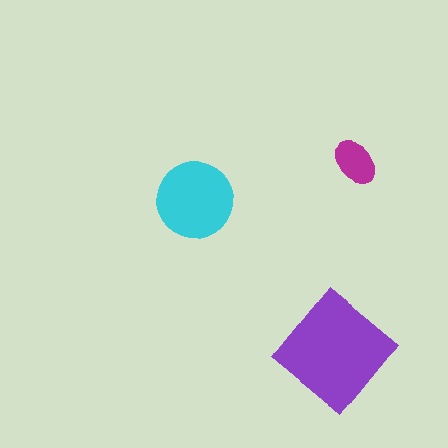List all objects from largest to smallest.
The purple diamond, the cyan circle, the magenta ellipse.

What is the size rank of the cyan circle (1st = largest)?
2nd.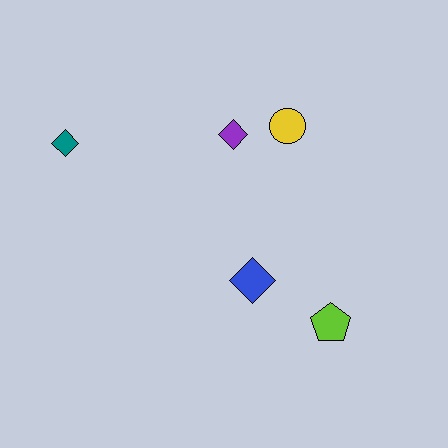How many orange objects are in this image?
There are no orange objects.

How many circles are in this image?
There is 1 circle.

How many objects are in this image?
There are 5 objects.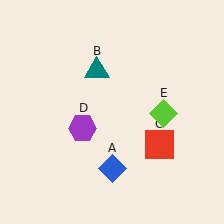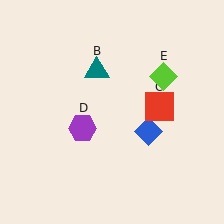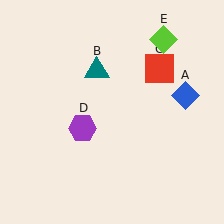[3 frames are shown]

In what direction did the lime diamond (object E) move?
The lime diamond (object E) moved up.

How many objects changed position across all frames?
3 objects changed position: blue diamond (object A), red square (object C), lime diamond (object E).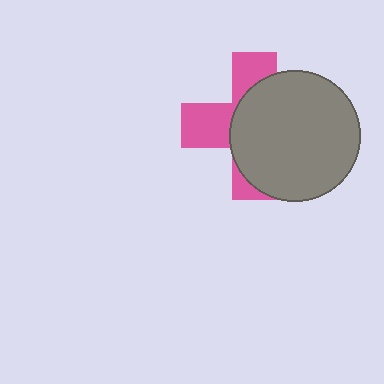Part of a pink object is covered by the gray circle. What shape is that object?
It is a cross.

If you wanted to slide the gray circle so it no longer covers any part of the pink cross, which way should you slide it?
Slide it right — that is the most direct way to separate the two shapes.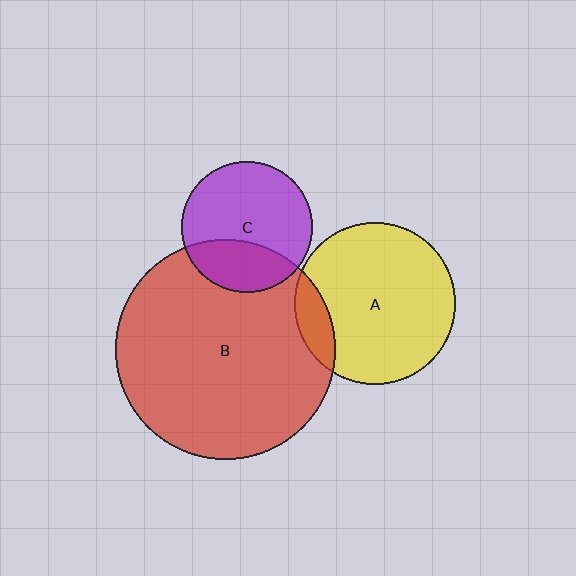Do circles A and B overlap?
Yes.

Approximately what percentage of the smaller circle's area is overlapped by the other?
Approximately 10%.